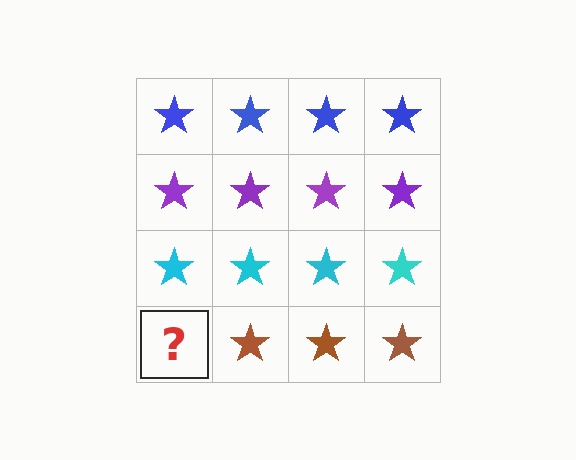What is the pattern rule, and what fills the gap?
The rule is that each row has a consistent color. The gap should be filled with a brown star.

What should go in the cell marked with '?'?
The missing cell should contain a brown star.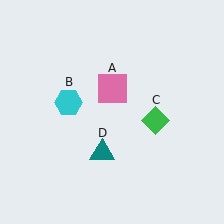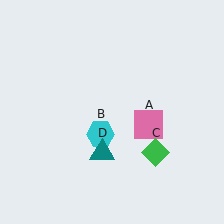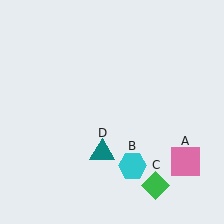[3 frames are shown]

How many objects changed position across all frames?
3 objects changed position: pink square (object A), cyan hexagon (object B), green diamond (object C).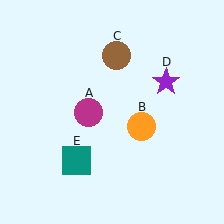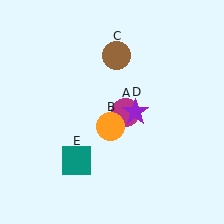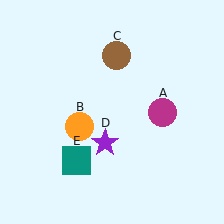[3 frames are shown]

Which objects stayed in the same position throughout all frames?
Brown circle (object C) and teal square (object E) remained stationary.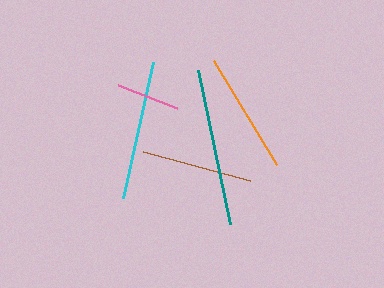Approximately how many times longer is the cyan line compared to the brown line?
The cyan line is approximately 1.3 times the length of the brown line.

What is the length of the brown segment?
The brown segment is approximately 111 pixels long.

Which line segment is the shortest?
The pink line is the shortest at approximately 63 pixels.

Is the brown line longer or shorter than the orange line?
The orange line is longer than the brown line.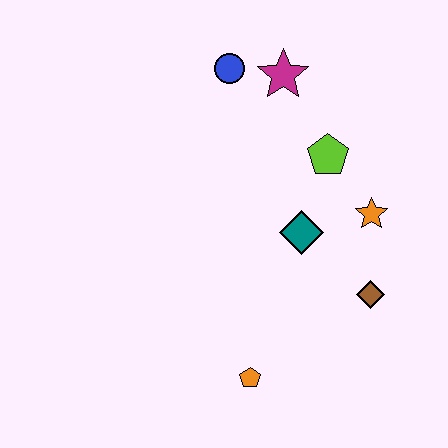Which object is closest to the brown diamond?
The orange star is closest to the brown diamond.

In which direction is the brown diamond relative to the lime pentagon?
The brown diamond is below the lime pentagon.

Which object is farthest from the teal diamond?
The blue circle is farthest from the teal diamond.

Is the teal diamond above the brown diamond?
Yes